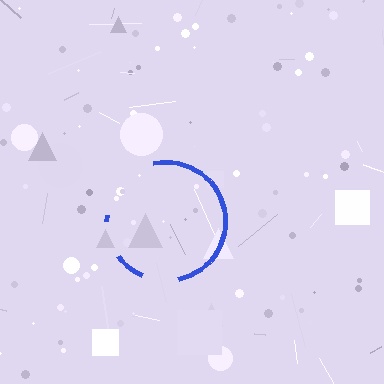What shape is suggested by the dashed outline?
The dashed outline suggests a circle.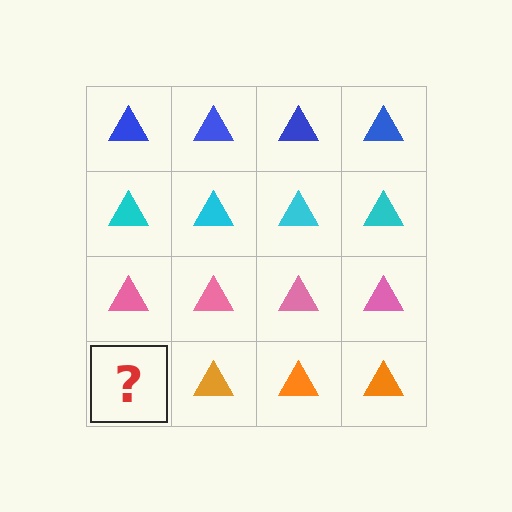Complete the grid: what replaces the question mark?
The question mark should be replaced with an orange triangle.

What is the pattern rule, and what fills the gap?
The rule is that each row has a consistent color. The gap should be filled with an orange triangle.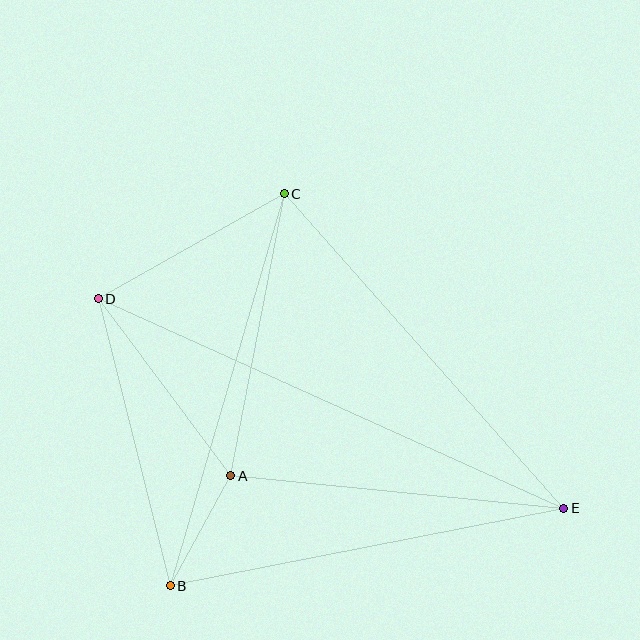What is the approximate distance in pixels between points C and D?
The distance between C and D is approximately 213 pixels.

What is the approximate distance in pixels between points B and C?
The distance between B and C is approximately 408 pixels.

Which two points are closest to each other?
Points A and B are closest to each other.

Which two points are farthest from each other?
Points D and E are farthest from each other.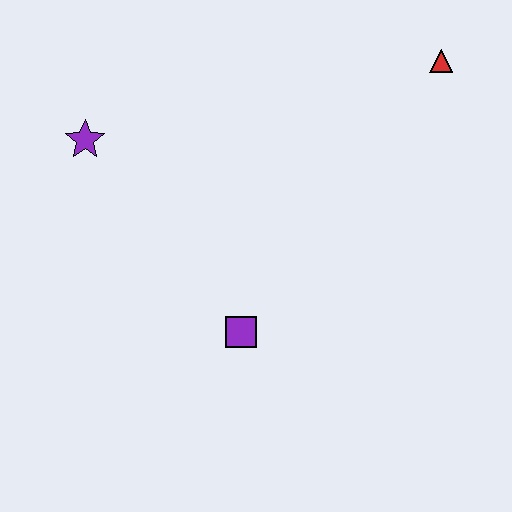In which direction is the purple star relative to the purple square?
The purple star is above the purple square.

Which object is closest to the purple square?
The purple star is closest to the purple square.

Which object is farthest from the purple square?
The red triangle is farthest from the purple square.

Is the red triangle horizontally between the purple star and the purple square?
No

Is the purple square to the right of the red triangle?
No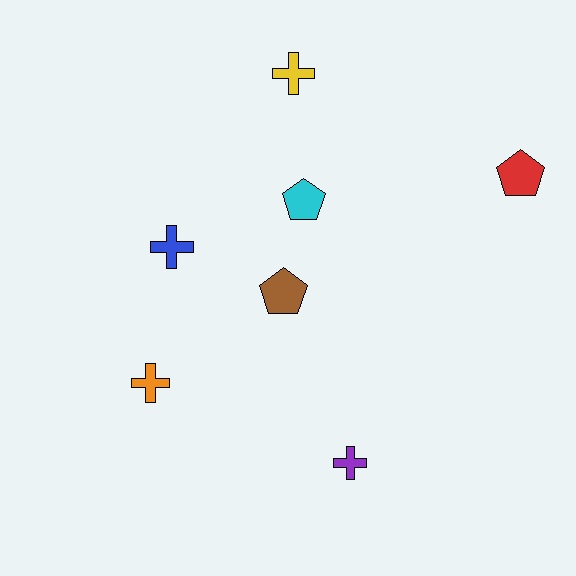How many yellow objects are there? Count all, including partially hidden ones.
There is 1 yellow object.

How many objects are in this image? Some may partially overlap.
There are 7 objects.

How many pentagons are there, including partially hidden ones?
There are 3 pentagons.